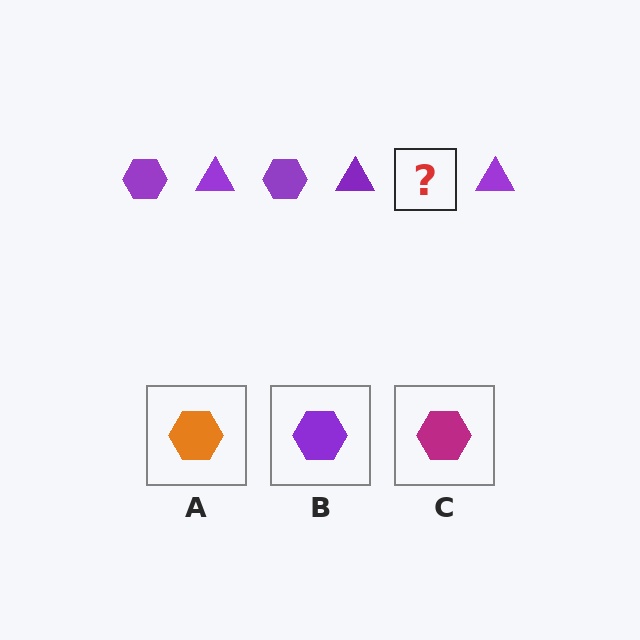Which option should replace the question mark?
Option B.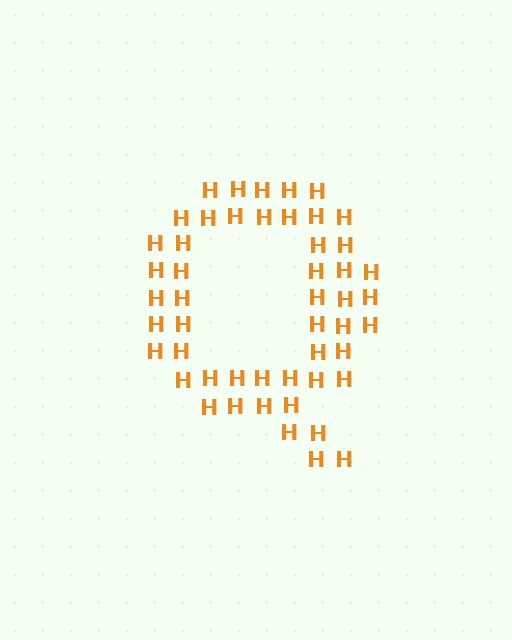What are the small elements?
The small elements are letter H's.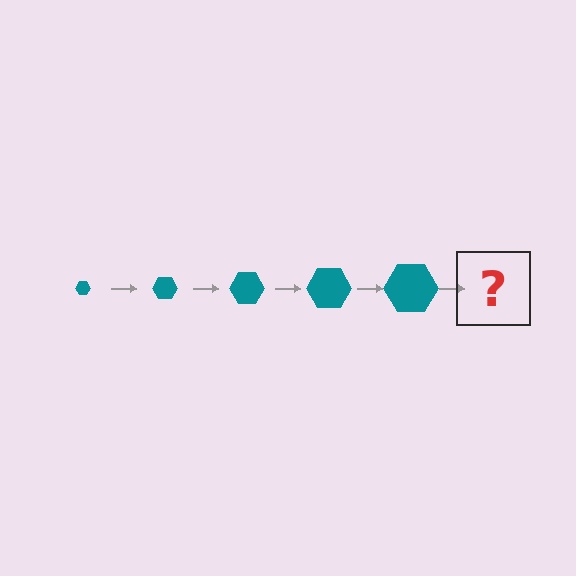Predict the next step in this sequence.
The next step is a teal hexagon, larger than the previous one.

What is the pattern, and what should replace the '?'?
The pattern is that the hexagon gets progressively larger each step. The '?' should be a teal hexagon, larger than the previous one.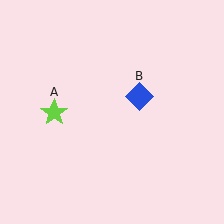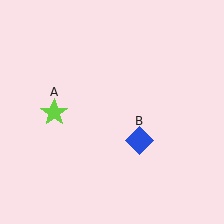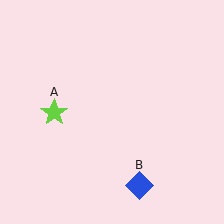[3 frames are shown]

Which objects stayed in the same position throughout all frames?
Lime star (object A) remained stationary.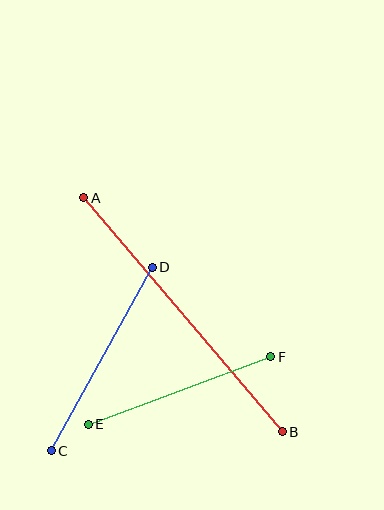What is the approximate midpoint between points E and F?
The midpoint is at approximately (180, 391) pixels.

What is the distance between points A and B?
The distance is approximately 307 pixels.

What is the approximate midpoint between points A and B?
The midpoint is at approximately (183, 315) pixels.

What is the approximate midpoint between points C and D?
The midpoint is at approximately (102, 359) pixels.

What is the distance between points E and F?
The distance is approximately 195 pixels.